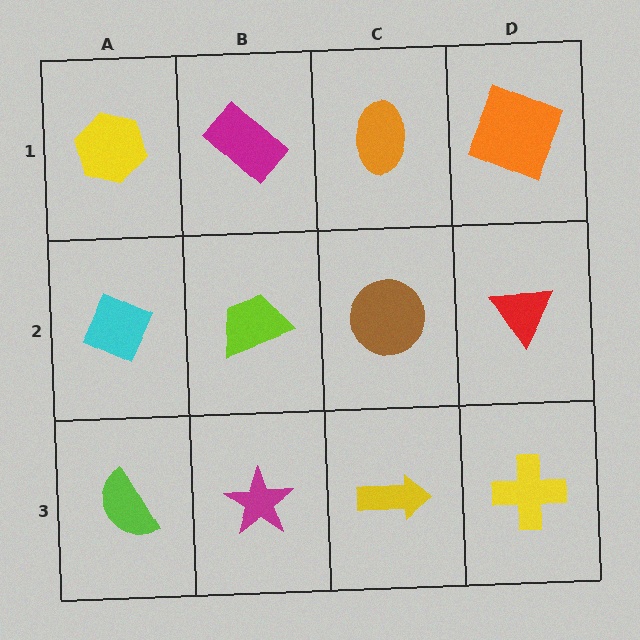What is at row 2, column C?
A brown circle.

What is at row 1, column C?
An orange ellipse.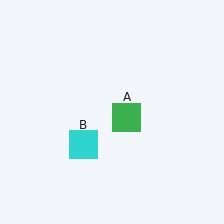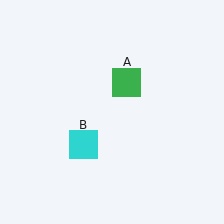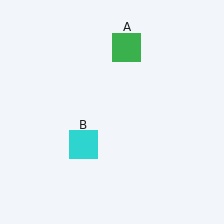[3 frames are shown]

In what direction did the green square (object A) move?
The green square (object A) moved up.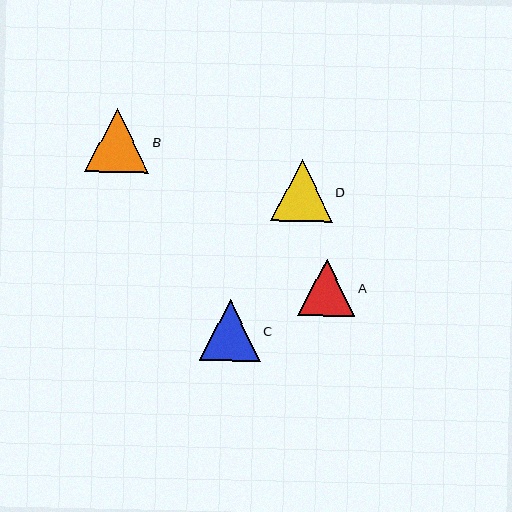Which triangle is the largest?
Triangle B is the largest with a size of approximately 64 pixels.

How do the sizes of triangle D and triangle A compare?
Triangle D and triangle A are approximately the same size.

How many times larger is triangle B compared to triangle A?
Triangle B is approximately 1.1 times the size of triangle A.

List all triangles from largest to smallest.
From largest to smallest: B, D, C, A.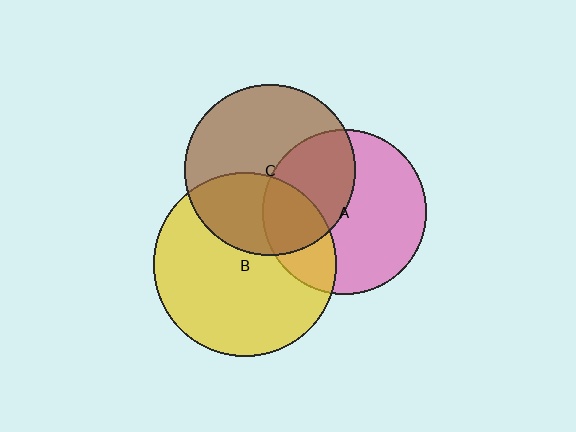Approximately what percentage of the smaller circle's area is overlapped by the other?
Approximately 25%.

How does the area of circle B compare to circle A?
Approximately 1.2 times.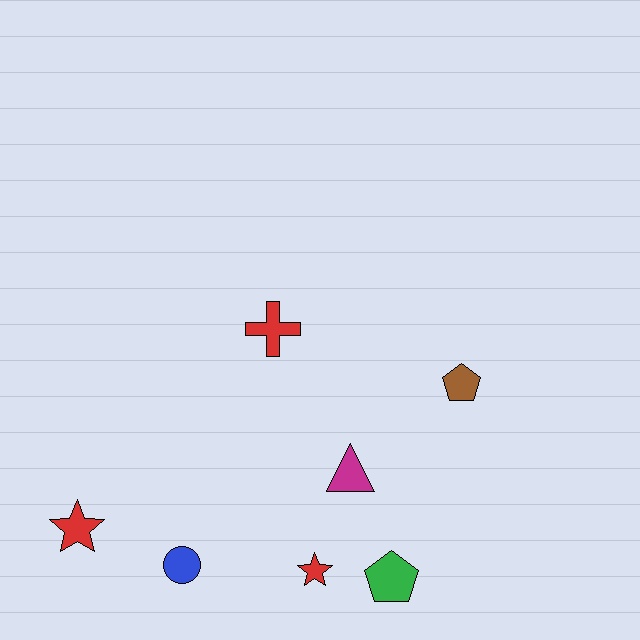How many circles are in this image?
There is 1 circle.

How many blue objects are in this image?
There is 1 blue object.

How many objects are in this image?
There are 7 objects.